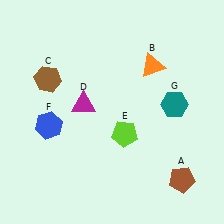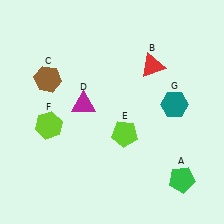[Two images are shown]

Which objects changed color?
A changed from brown to green. B changed from orange to red. F changed from blue to lime.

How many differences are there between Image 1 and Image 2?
There are 3 differences between the two images.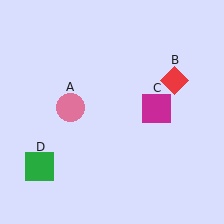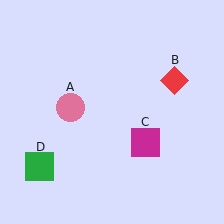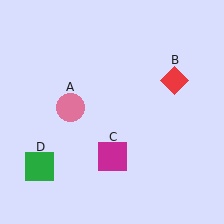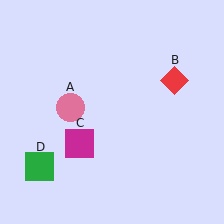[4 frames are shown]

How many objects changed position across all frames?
1 object changed position: magenta square (object C).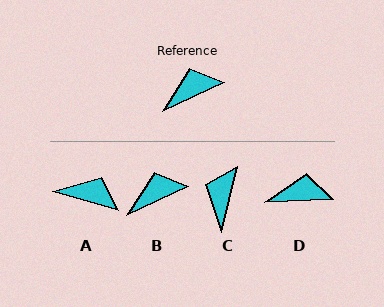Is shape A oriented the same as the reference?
No, it is off by about 41 degrees.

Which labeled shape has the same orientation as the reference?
B.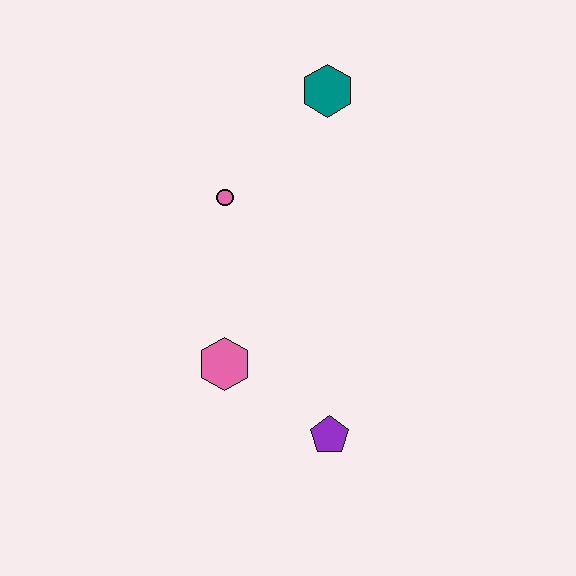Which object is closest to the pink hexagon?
The purple pentagon is closest to the pink hexagon.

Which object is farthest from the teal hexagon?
The purple pentagon is farthest from the teal hexagon.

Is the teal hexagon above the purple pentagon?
Yes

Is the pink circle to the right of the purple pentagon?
No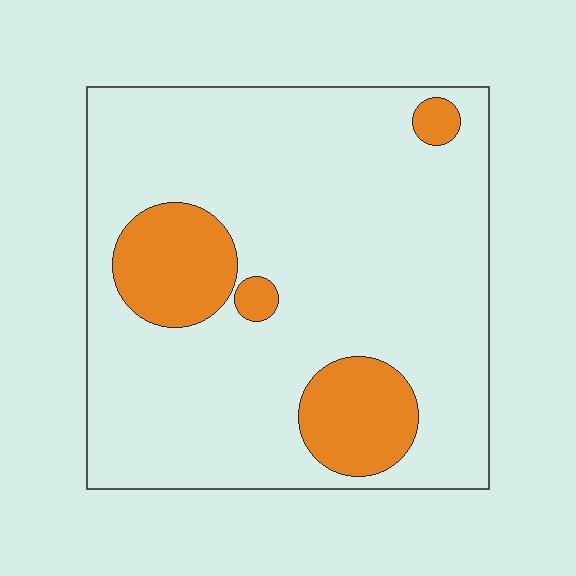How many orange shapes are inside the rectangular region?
4.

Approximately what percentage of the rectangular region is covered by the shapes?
Approximately 15%.